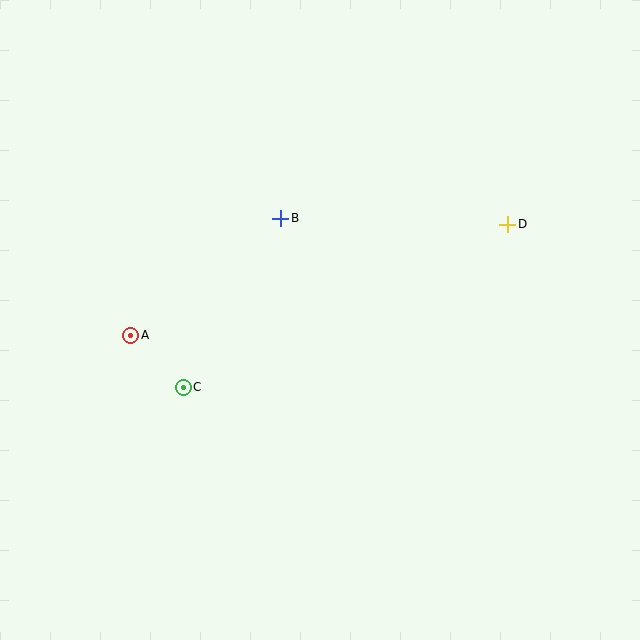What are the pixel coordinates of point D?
Point D is at (508, 224).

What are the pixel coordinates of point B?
Point B is at (281, 218).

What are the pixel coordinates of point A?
Point A is at (131, 335).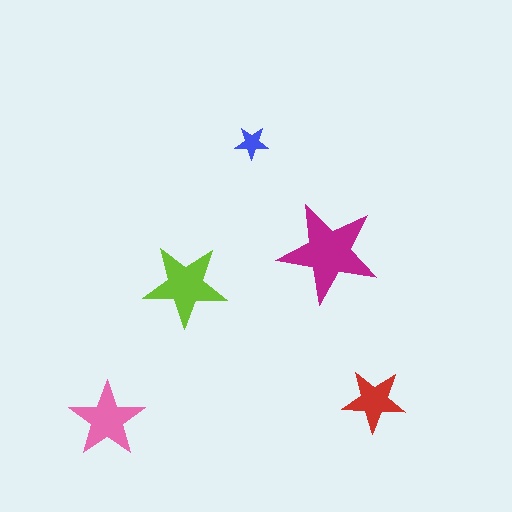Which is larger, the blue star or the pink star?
The pink one.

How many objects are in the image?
There are 5 objects in the image.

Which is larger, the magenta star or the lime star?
The magenta one.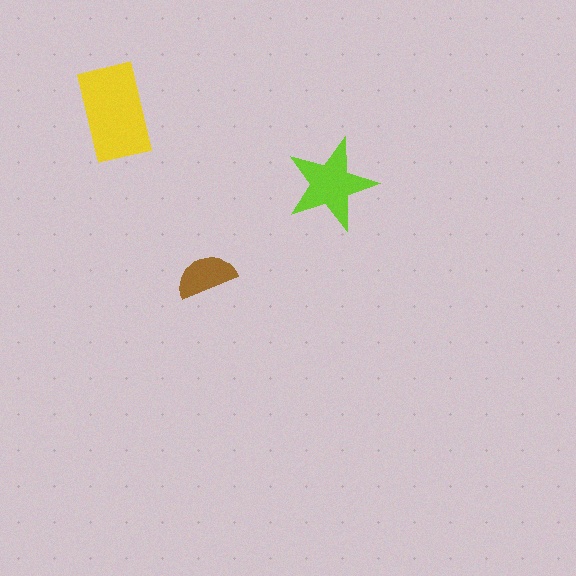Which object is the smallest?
The brown semicircle.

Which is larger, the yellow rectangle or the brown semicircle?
The yellow rectangle.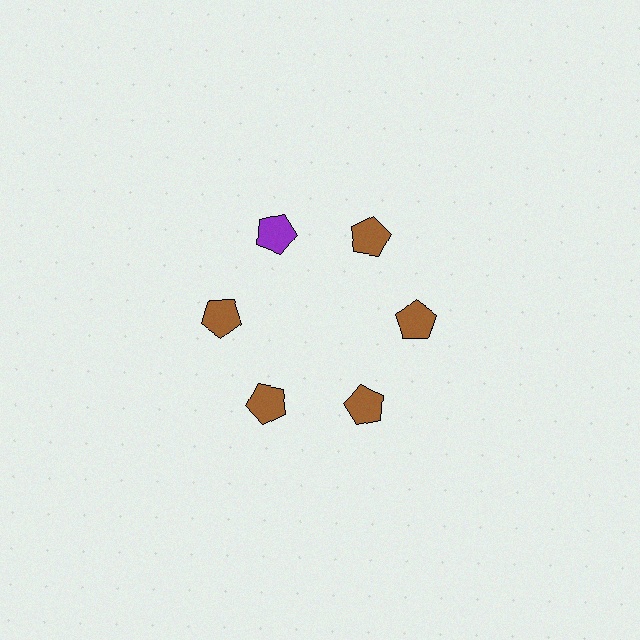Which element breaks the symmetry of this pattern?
The purple pentagon at roughly the 11 o'clock position breaks the symmetry. All other shapes are brown pentagons.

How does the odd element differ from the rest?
It has a different color: purple instead of brown.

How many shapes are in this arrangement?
There are 6 shapes arranged in a ring pattern.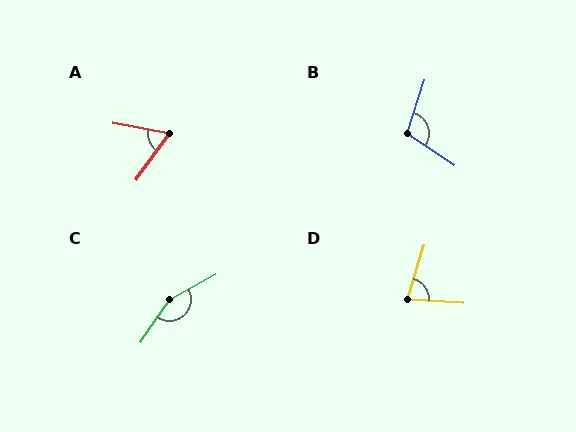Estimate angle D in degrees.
Approximately 77 degrees.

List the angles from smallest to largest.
A (64°), D (77°), B (106°), C (153°).